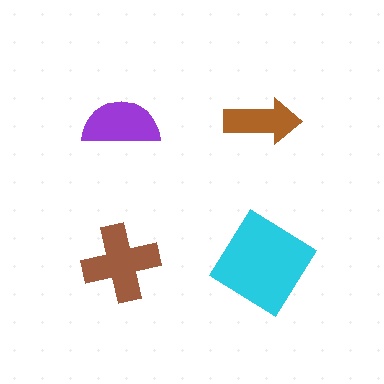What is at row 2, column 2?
A cyan diamond.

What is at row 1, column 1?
A purple semicircle.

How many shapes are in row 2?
2 shapes.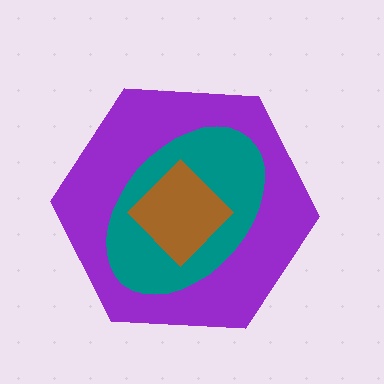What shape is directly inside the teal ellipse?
The brown diamond.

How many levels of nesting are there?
3.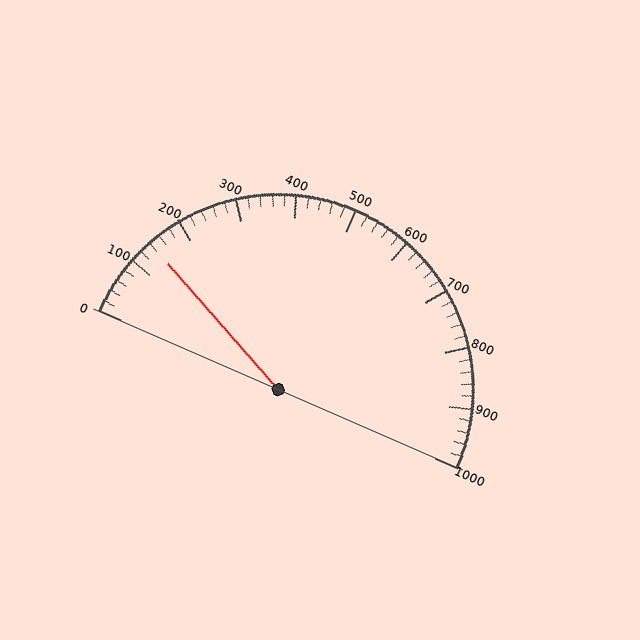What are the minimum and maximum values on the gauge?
The gauge ranges from 0 to 1000.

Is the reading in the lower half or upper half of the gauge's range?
The reading is in the lower half of the range (0 to 1000).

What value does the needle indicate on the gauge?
The needle indicates approximately 140.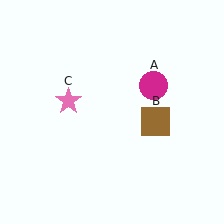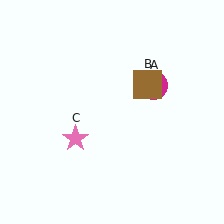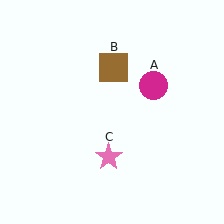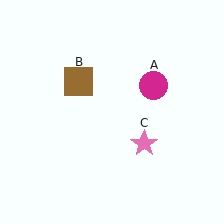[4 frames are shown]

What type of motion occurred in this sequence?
The brown square (object B), pink star (object C) rotated counterclockwise around the center of the scene.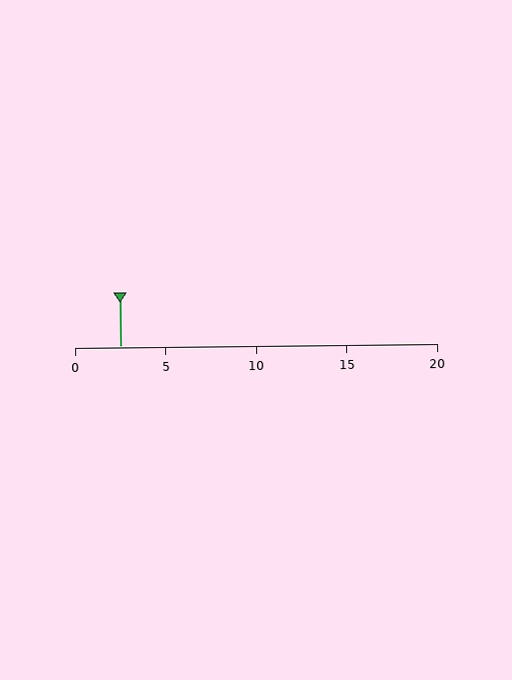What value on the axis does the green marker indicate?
The marker indicates approximately 2.5.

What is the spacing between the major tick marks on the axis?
The major ticks are spaced 5 apart.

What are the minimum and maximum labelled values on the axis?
The axis runs from 0 to 20.